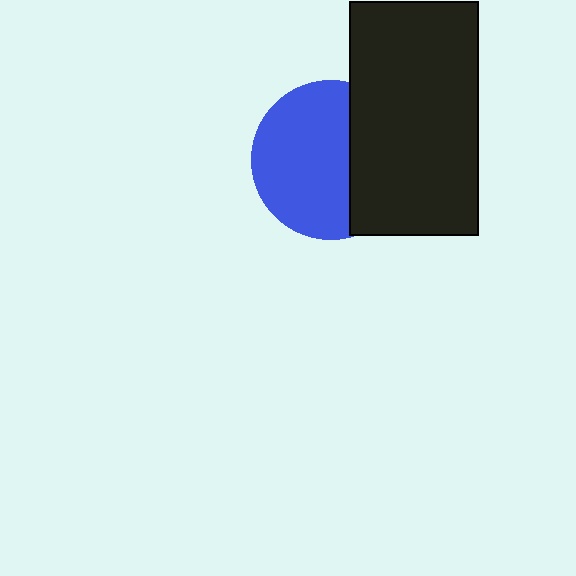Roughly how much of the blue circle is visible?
About half of it is visible (roughly 65%).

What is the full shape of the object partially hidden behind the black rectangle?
The partially hidden object is a blue circle.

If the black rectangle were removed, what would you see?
You would see the complete blue circle.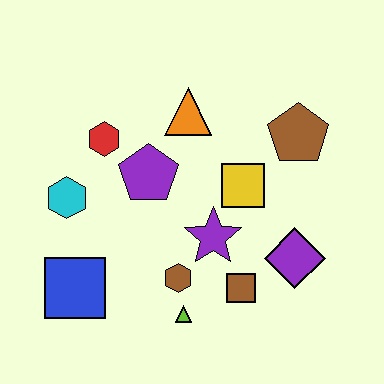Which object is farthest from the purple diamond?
The cyan hexagon is farthest from the purple diamond.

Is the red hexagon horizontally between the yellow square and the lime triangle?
No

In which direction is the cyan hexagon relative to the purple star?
The cyan hexagon is to the left of the purple star.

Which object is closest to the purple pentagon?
The red hexagon is closest to the purple pentagon.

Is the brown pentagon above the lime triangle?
Yes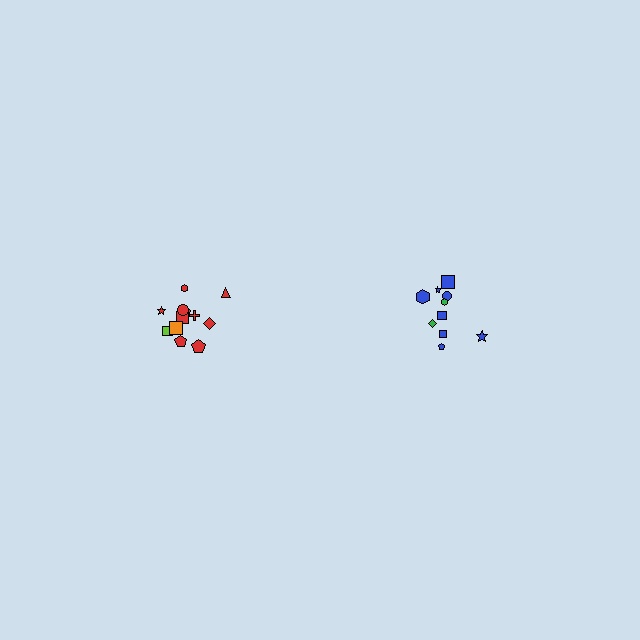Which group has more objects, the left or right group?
The left group.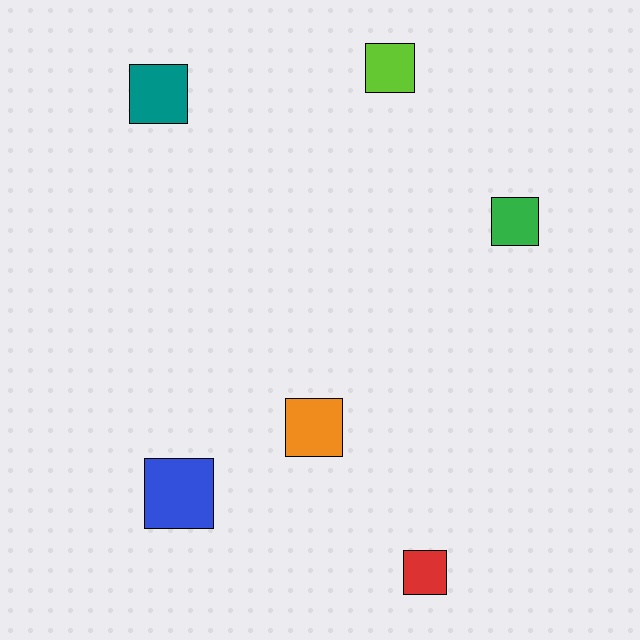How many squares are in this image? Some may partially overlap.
There are 6 squares.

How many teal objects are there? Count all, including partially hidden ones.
There is 1 teal object.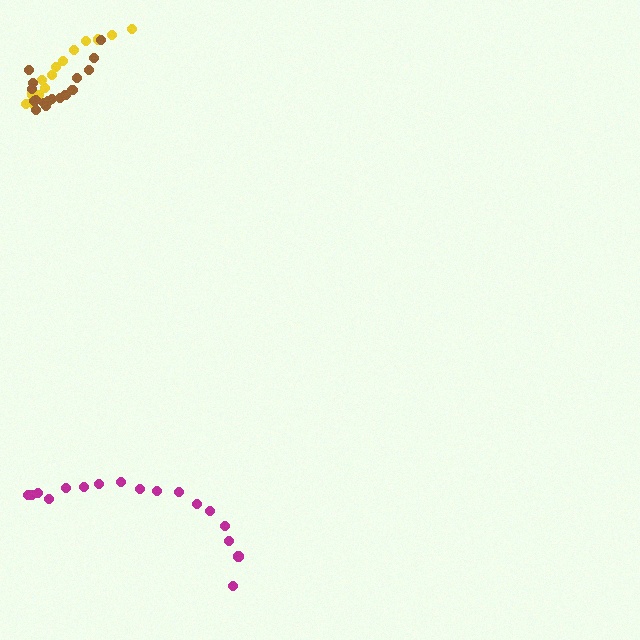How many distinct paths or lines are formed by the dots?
There are 3 distinct paths.